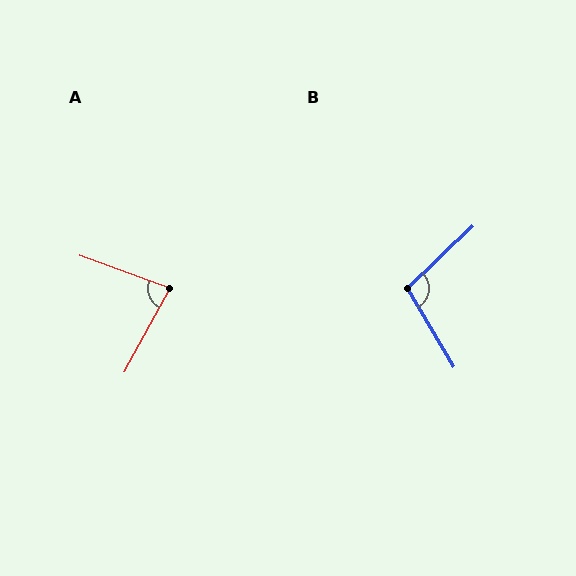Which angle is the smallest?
A, at approximately 81 degrees.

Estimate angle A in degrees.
Approximately 81 degrees.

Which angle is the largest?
B, at approximately 103 degrees.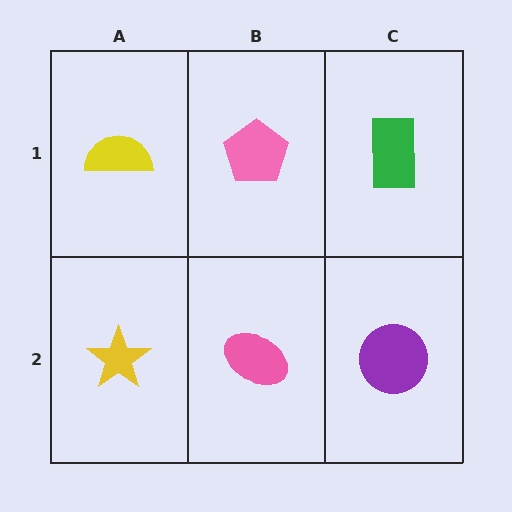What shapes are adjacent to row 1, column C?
A purple circle (row 2, column C), a pink pentagon (row 1, column B).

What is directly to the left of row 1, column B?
A yellow semicircle.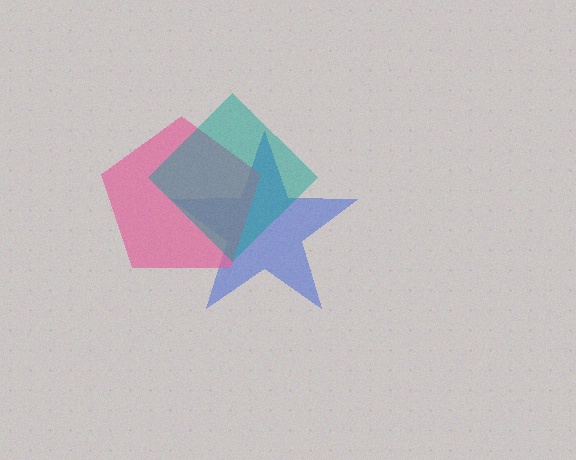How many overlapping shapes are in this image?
There are 3 overlapping shapes in the image.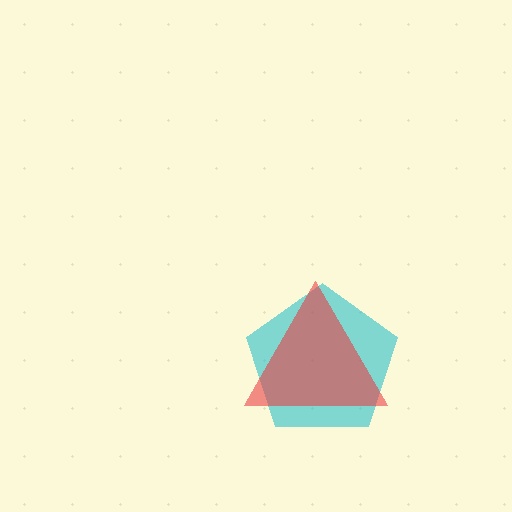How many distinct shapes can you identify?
There are 2 distinct shapes: a cyan pentagon, a red triangle.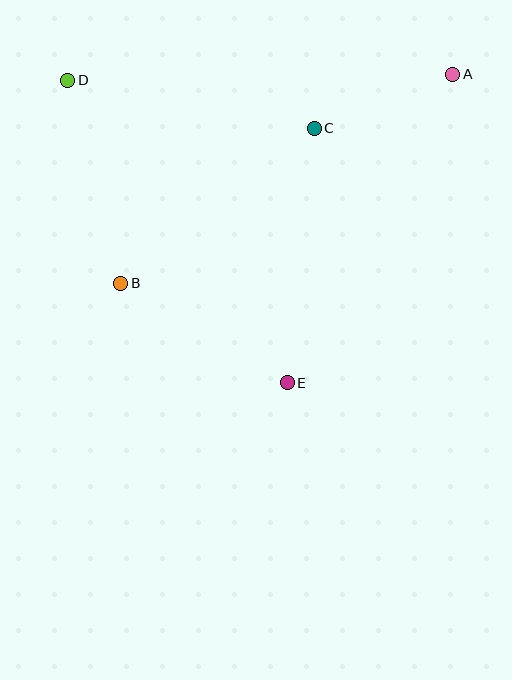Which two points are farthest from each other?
Points A and B are farthest from each other.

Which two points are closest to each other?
Points A and C are closest to each other.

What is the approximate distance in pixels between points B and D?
The distance between B and D is approximately 210 pixels.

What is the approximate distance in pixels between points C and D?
The distance between C and D is approximately 251 pixels.